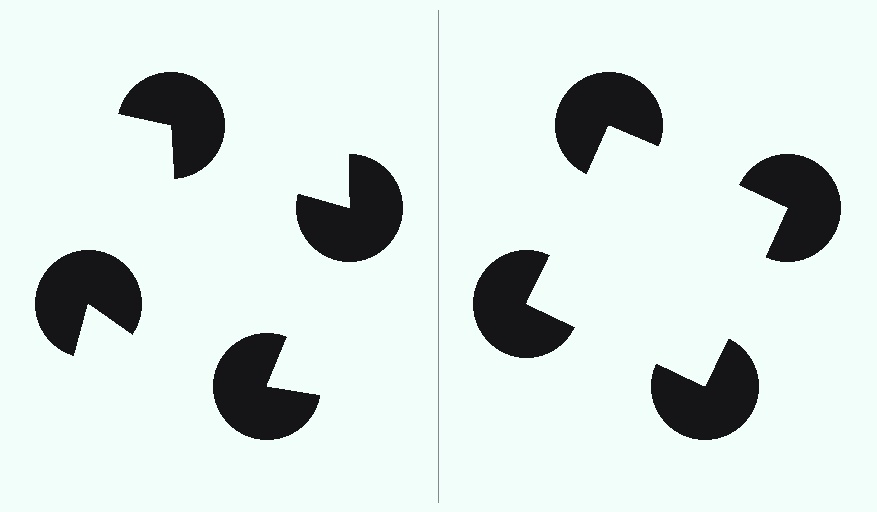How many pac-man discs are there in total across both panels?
8 — 4 on each side.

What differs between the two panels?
The pac-man discs are positioned identically on both sides; only the wedge orientations differ. On the right they align to a square; on the left they are misaligned.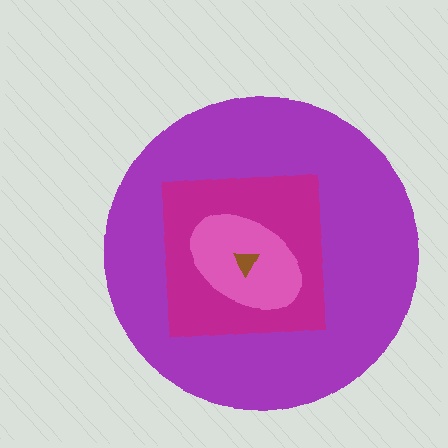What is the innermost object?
The brown triangle.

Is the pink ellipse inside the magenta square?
Yes.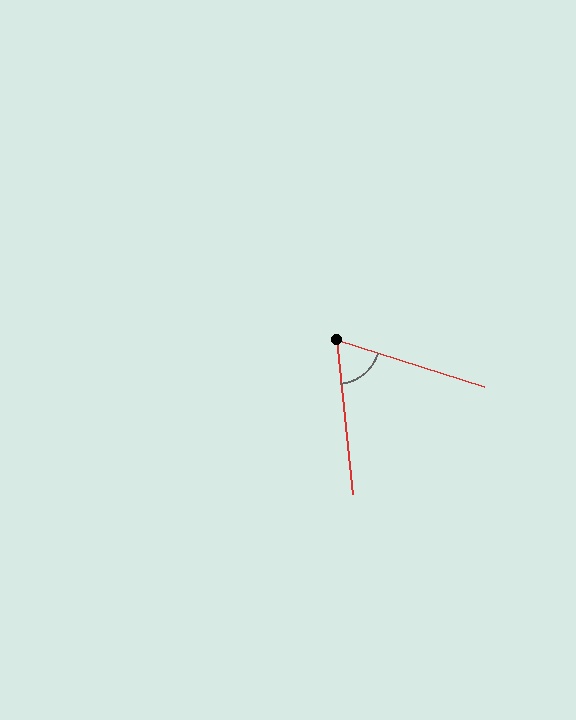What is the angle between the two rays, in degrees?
Approximately 67 degrees.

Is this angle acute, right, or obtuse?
It is acute.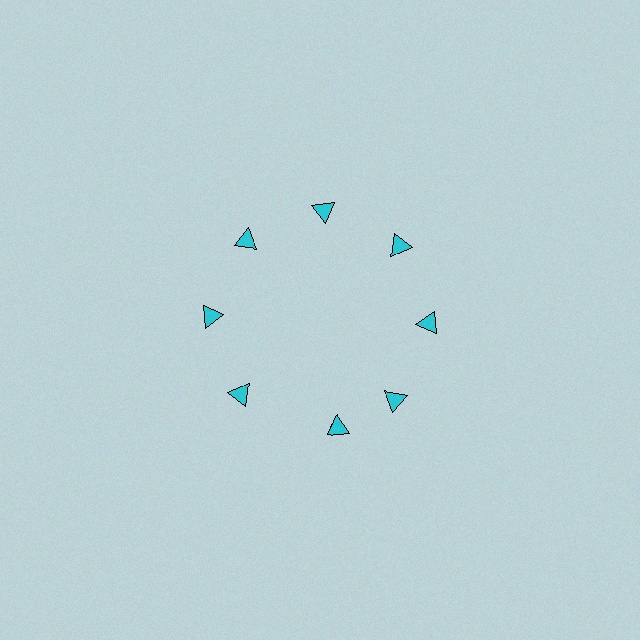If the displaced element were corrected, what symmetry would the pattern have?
It would have 8-fold rotational symmetry — the pattern would map onto itself every 45 degrees.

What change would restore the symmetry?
The symmetry would be restored by rotating it back into even spacing with its neighbors so that all 8 triangles sit at equal angles and equal distance from the center.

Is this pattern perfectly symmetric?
No. The 8 cyan triangles are arranged in a ring, but one element near the 6 o'clock position is rotated out of alignment along the ring, breaking the 8-fold rotational symmetry.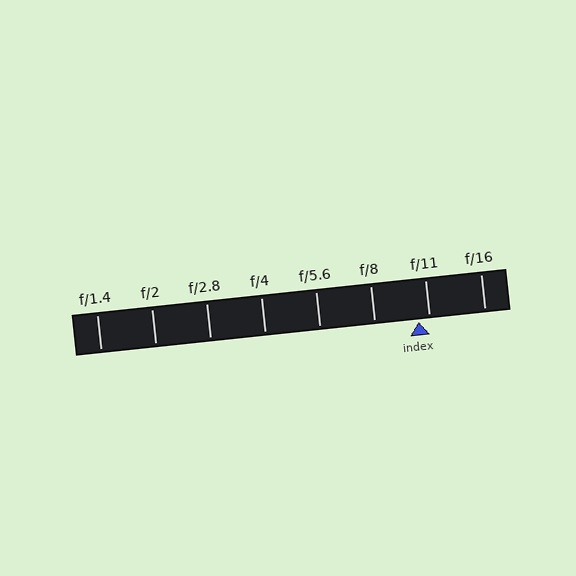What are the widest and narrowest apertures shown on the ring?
The widest aperture shown is f/1.4 and the narrowest is f/16.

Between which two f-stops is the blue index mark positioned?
The index mark is between f/8 and f/11.